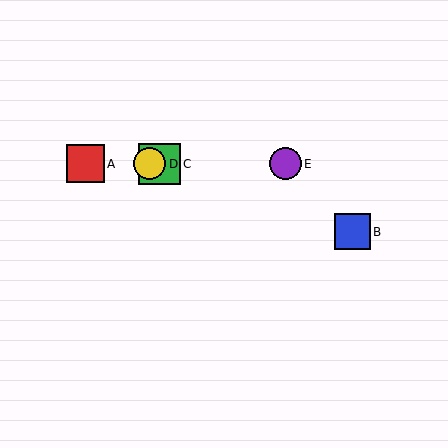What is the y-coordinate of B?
Object B is at y≈232.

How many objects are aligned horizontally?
4 objects (A, C, D, E) are aligned horizontally.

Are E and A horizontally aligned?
Yes, both are at y≈164.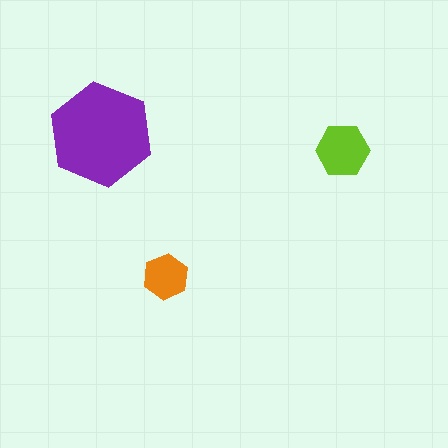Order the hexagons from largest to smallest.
the purple one, the lime one, the orange one.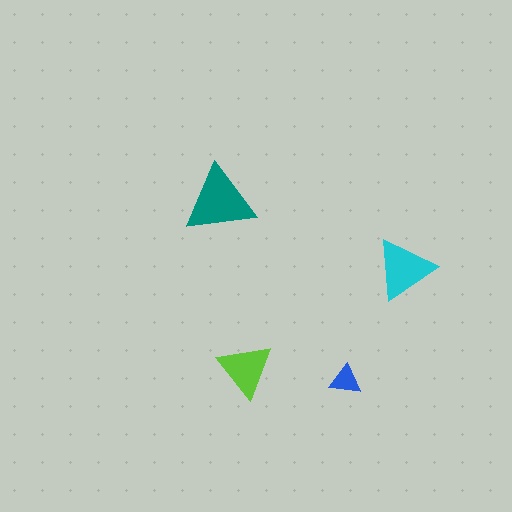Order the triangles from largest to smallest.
the teal one, the cyan one, the lime one, the blue one.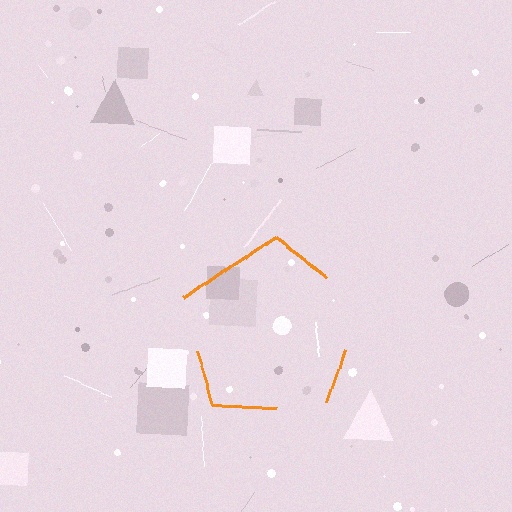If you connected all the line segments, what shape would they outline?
They would outline a pentagon.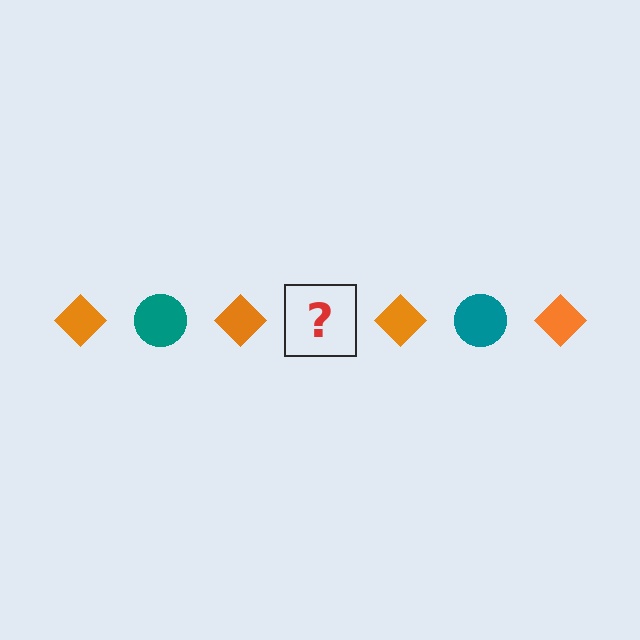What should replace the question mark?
The question mark should be replaced with a teal circle.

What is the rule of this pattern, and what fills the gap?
The rule is that the pattern alternates between orange diamond and teal circle. The gap should be filled with a teal circle.